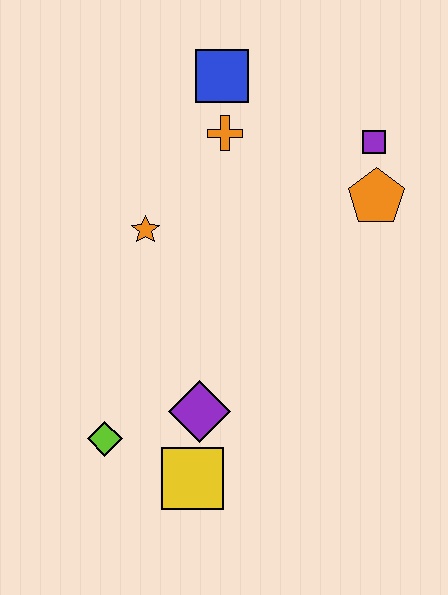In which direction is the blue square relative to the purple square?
The blue square is to the left of the purple square.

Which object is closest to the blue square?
The orange cross is closest to the blue square.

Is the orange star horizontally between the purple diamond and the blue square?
No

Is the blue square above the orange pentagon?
Yes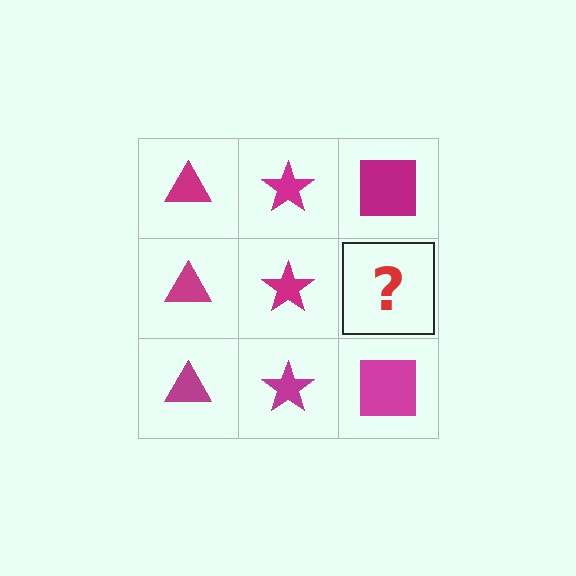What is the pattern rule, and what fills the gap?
The rule is that each column has a consistent shape. The gap should be filled with a magenta square.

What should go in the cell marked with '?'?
The missing cell should contain a magenta square.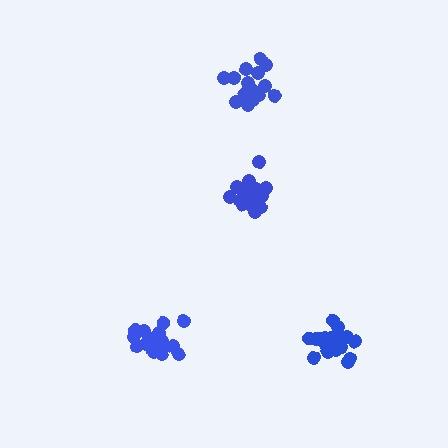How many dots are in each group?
Group 1: 19 dots, Group 2: 21 dots, Group 3: 15 dots, Group 4: 19 dots (74 total).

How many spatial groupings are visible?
There are 4 spatial groupings.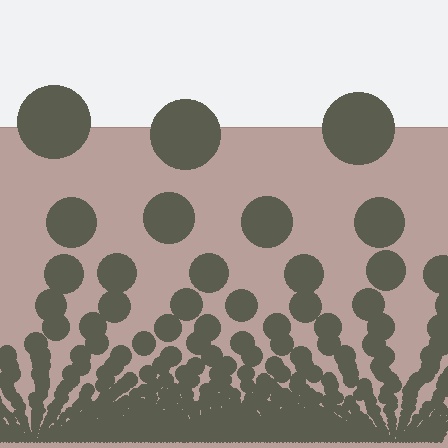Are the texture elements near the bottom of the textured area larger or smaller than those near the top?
Smaller. The gradient is inverted — elements near the bottom are smaller and denser.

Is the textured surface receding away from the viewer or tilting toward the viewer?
The surface appears to tilt toward the viewer. Texture elements get larger and sparser toward the top.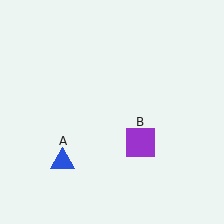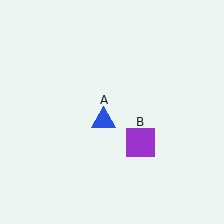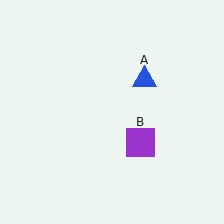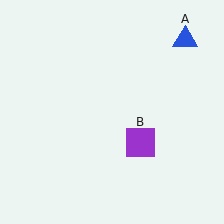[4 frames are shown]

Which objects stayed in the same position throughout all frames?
Purple square (object B) remained stationary.